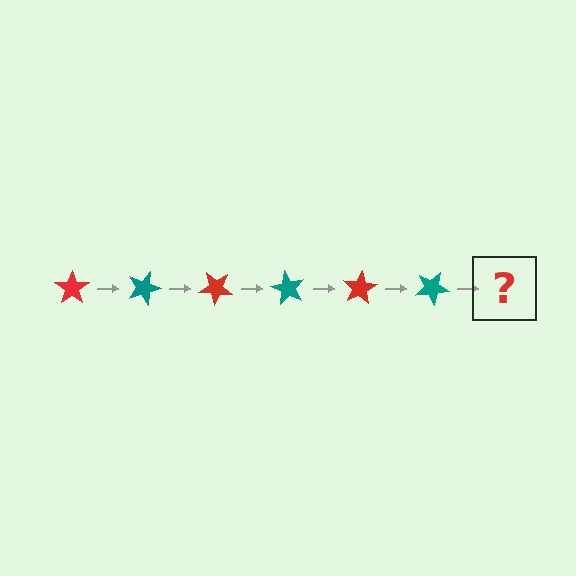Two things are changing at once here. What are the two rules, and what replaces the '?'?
The two rules are that it rotates 20 degrees each step and the color cycles through red and teal. The '?' should be a red star, rotated 120 degrees from the start.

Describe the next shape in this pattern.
It should be a red star, rotated 120 degrees from the start.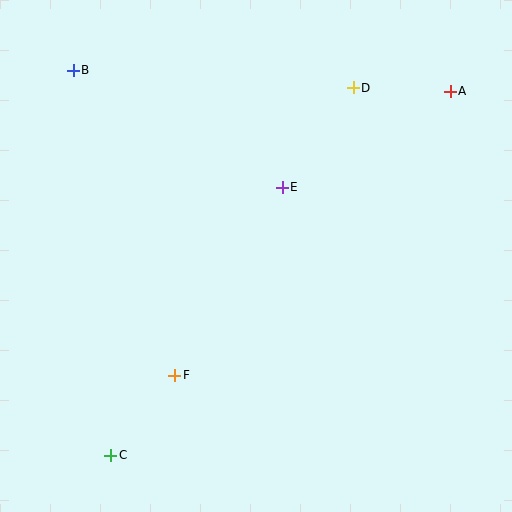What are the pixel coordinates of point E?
Point E is at (282, 187).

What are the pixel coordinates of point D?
Point D is at (353, 88).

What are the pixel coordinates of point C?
Point C is at (111, 455).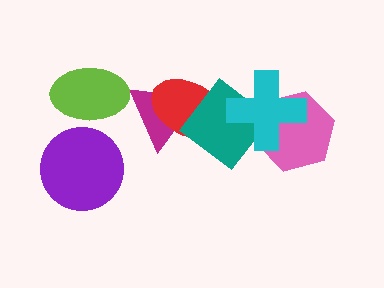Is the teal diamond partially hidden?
Yes, it is partially covered by another shape.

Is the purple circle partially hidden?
No, no other shape covers it.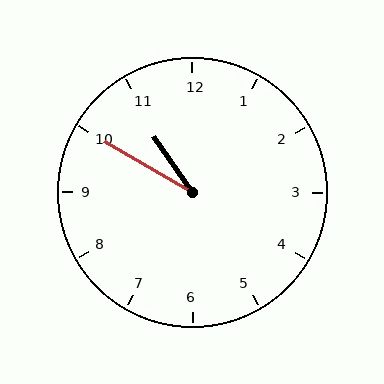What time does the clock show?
10:50.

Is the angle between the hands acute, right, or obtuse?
It is acute.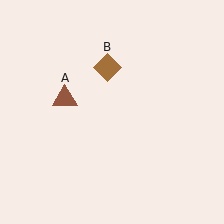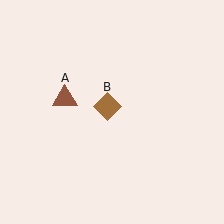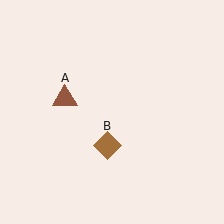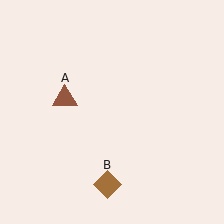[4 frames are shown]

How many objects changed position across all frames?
1 object changed position: brown diamond (object B).